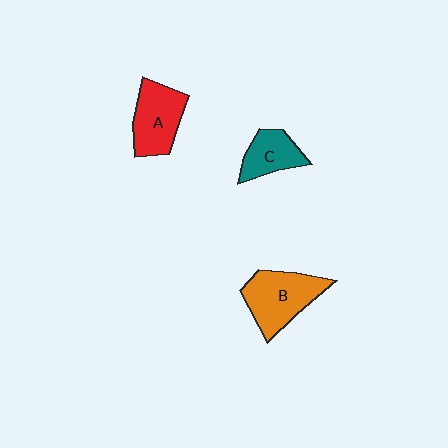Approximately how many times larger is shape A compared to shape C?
Approximately 1.4 times.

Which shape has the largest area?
Shape B (orange).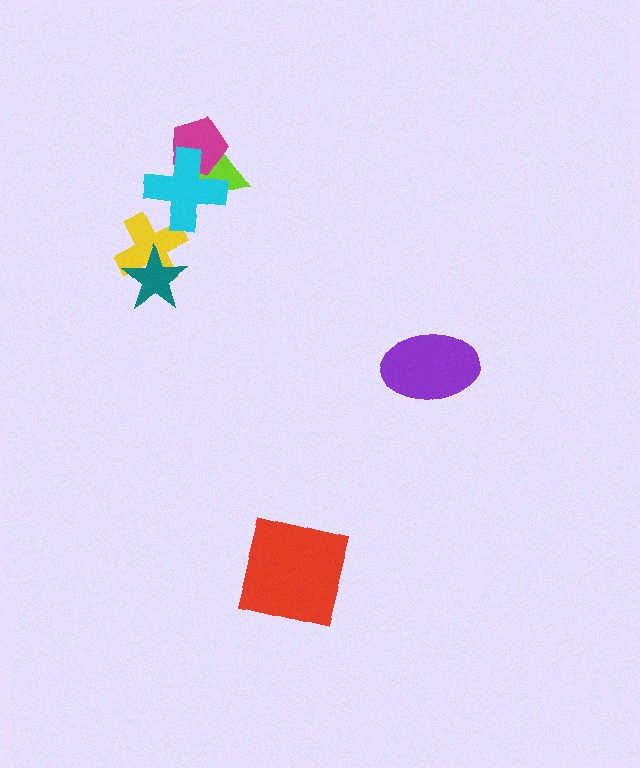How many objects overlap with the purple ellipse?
0 objects overlap with the purple ellipse.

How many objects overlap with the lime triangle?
2 objects overlap with the lime triangle.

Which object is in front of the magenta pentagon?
The cyan cross is in front of the magenta pentagon.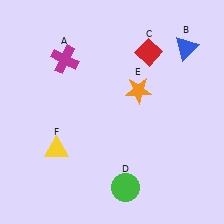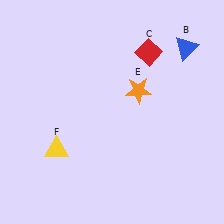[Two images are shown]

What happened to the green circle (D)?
The green circle (D) was removed in Image 2. It was in the bottom-right area of Image 1.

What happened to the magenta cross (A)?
The magenta cross (A) was removed in Image 2. It was in the top-left area of Image 1.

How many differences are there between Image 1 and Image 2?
There are 2 differences between the two images.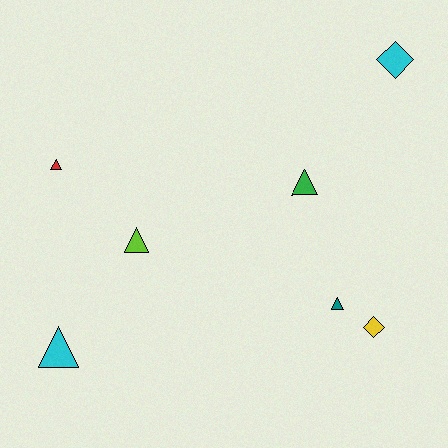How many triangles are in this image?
There are 5 triangles.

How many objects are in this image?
There are 7 objects.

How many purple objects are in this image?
There are no purple objects.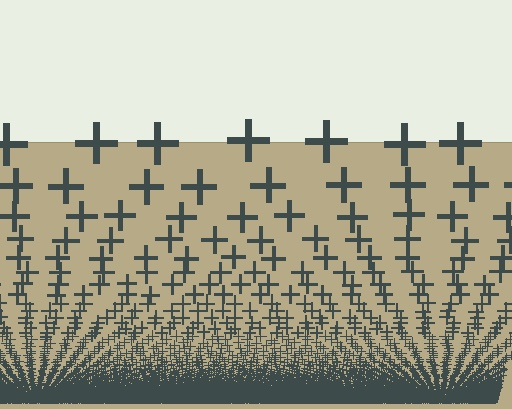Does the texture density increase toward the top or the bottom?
Density increases toward the bottom.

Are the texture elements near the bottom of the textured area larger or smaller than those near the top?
Smaller. The gradient is inverted — elements near the bottom are smaller and denser.